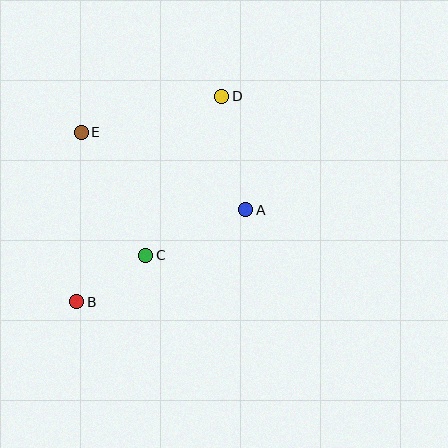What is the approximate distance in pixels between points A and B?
The distance between A and B is approximately 192 pixels.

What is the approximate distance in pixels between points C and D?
The distance between C and D is approximately 176 pixels.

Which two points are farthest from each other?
Points B and D are farthest from each other.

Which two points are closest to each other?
Points B and C are closest to each other.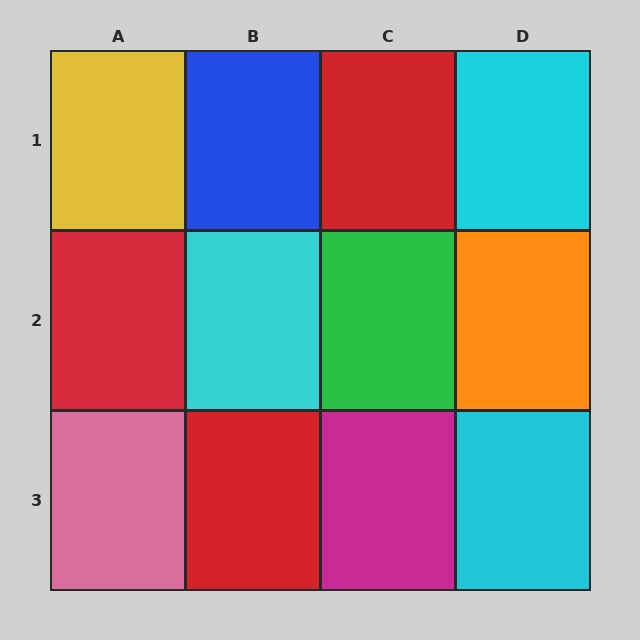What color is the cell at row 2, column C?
Green.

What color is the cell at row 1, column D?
Cyan.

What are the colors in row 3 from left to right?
Pink, red, magenta, cyan.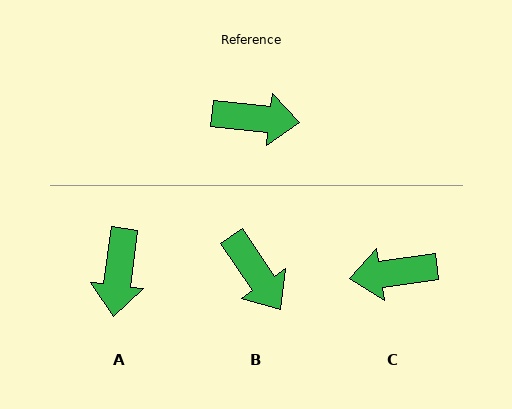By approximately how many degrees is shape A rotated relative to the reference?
Approximately 91 degrees clockwise.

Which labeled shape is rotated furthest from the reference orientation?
C, about 166 degrees away.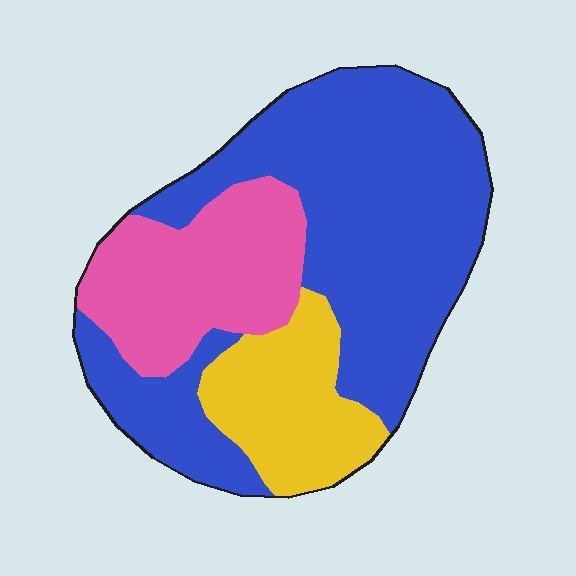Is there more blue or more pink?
Blue.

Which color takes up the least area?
Yellow, at roughly 20%.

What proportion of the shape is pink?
Pink covers about 25% of the shape.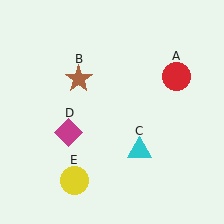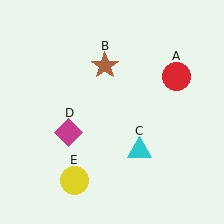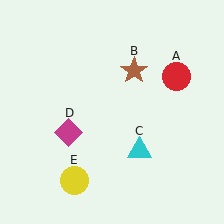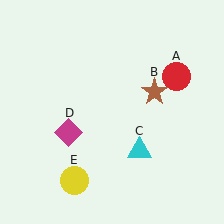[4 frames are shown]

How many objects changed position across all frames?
1 object changed position: brown star (object B).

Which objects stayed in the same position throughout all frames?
Red circle (object A) and cyan triangle (object C) and magenta diamond (object D) and yellow circle (object E) remained stationary.